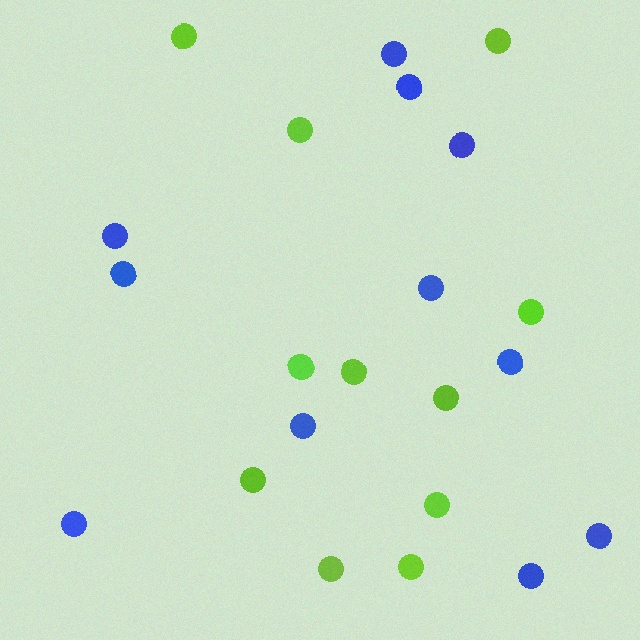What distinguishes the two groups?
There are 2 groups: one group of blue circles (11) and one group of lime circles (11).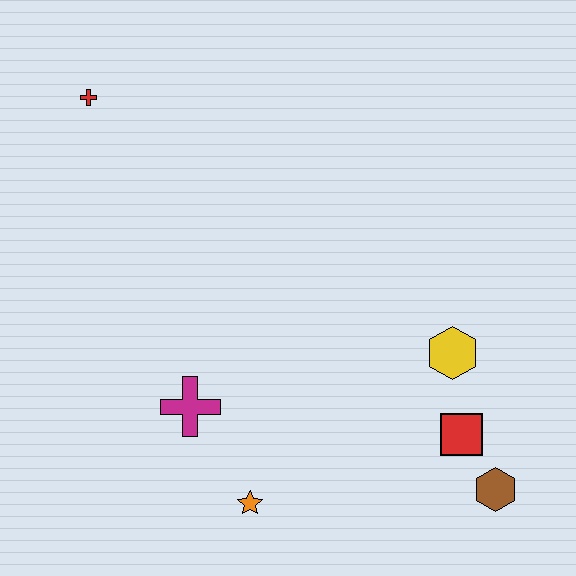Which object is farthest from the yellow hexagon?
The red cross is farthest from the yellow hexagon.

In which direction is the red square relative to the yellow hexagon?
The red square is below the yellow hexagon.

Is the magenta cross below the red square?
No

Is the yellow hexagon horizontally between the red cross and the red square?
Yes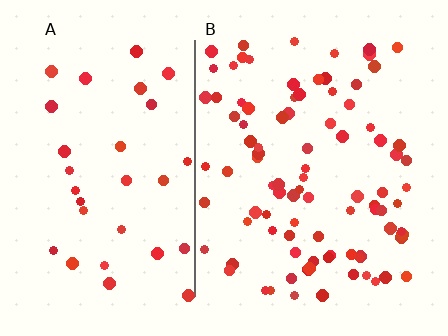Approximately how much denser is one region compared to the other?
Approximately 2.7× — region B over region A.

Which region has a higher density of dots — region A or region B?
B (the right).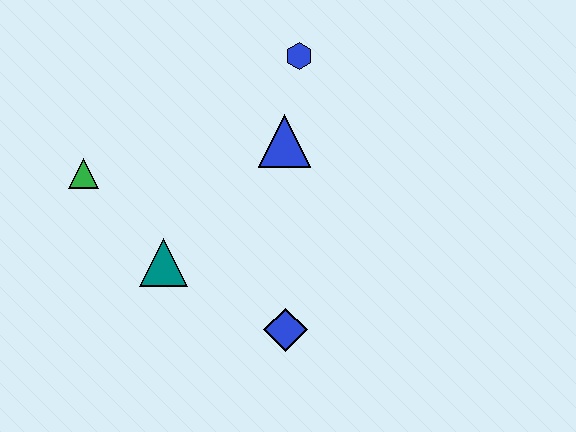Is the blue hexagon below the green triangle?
No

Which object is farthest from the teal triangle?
The blue hexagon is farthest from the teal triangle.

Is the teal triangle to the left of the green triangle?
No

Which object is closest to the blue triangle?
The blue hexagon is closest to the blue triangle.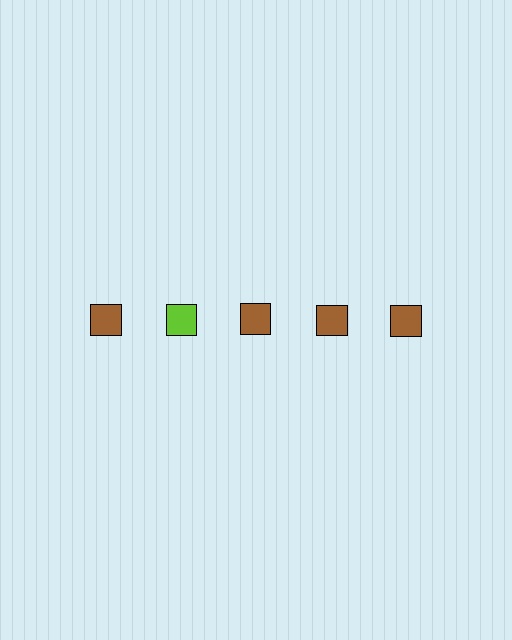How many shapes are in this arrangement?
There are 5 shapes arranged in a grid pattern.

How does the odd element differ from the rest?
It has a different color: lime instead of brown.